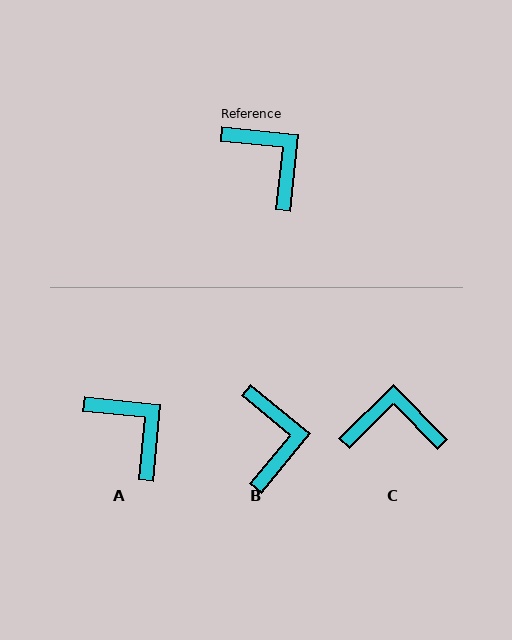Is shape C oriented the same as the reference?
No, it is off by about 50 degrees.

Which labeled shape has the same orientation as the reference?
A.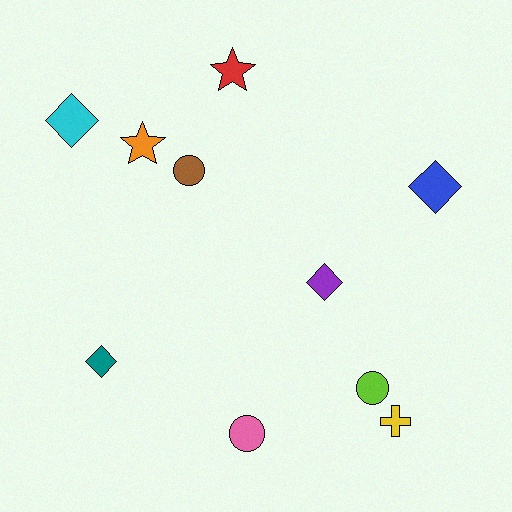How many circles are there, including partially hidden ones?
There are 3 circles.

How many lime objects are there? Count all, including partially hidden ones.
There is 1 lime object.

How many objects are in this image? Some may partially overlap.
There are 10 objects.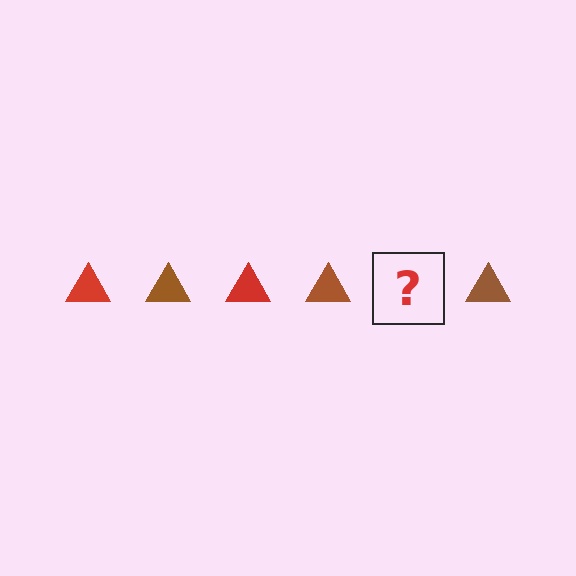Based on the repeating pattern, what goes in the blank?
The blank should be a red triangle.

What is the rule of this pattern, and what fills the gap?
The rule is that the pattern cycles through red, brown triangles. The gap should be filled with a red triangle.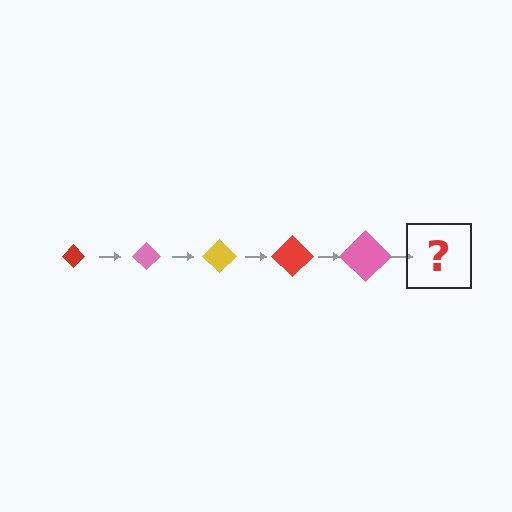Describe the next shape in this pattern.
It should be a yellow diamond, larger than the previous one.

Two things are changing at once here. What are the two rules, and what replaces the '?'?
The two rules are that the diamond grows larger each step and the color cycles through red, pink, and yellow. The '?' should be a yellow diamond, larger than the previous one.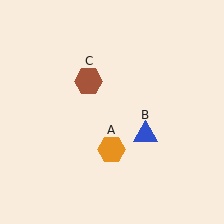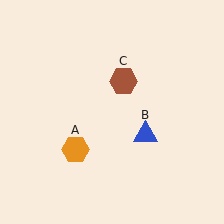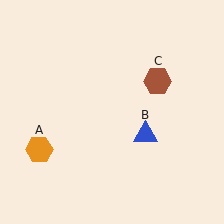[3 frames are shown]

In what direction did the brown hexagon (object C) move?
The brown hexagon (object C) moved right.